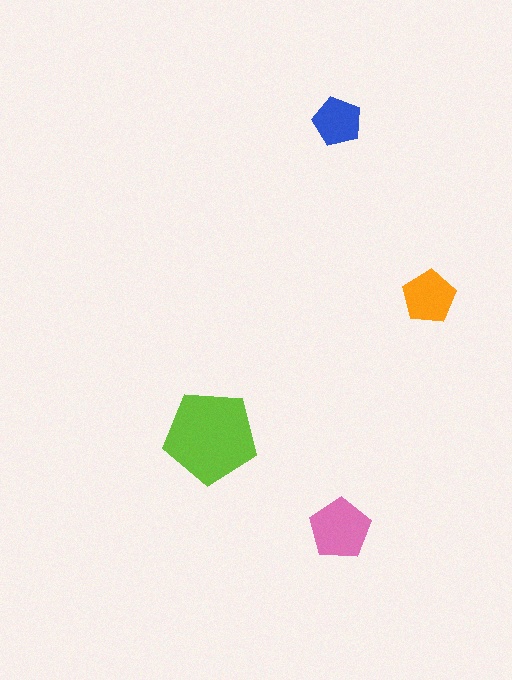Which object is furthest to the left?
The lime pentagon is leftmost.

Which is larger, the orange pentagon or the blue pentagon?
The orange one.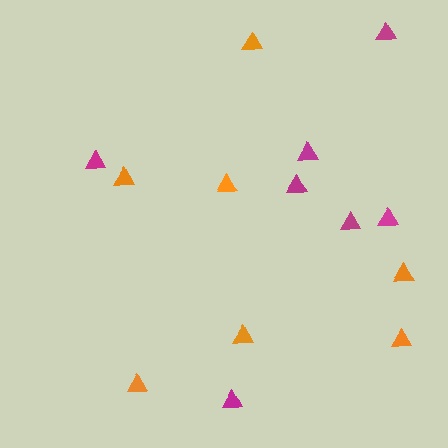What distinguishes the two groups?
There are 2 groups: one group of orange triangles (7) and one group of magenta triangles (7).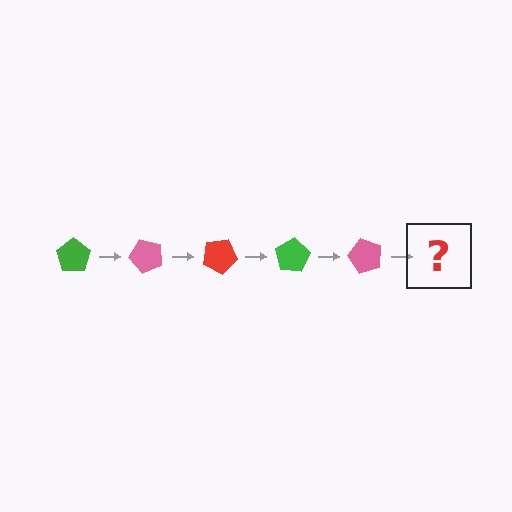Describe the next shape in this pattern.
It should be a red pentagon, rotated 250 degrees from the start.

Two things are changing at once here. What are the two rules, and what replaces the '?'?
The two rules are that it rotates 50 degrees each step and the color cycles through green, pink, and red. The '?' should be a red pentagon, rotated 250 degrees from the start.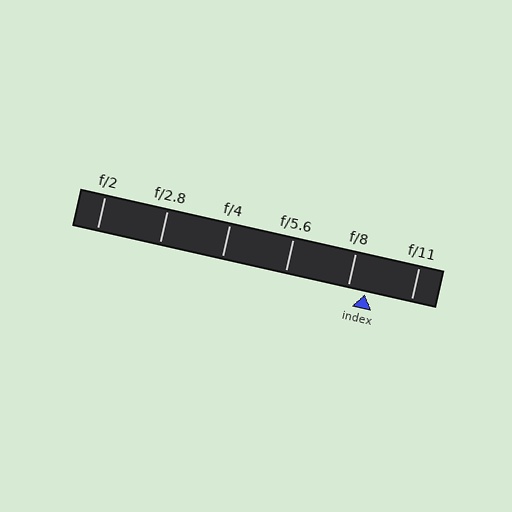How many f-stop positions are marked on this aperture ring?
There are 6 f-stop positions marked.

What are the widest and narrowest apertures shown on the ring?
The widest aperture shown is f/2 and the narrowest is f/11.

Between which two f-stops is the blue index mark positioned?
The index mark is between f/8 and f/11.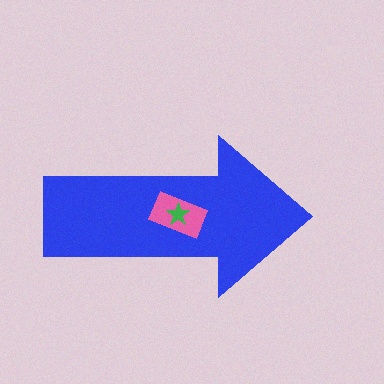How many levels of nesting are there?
3.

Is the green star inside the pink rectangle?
Yes.